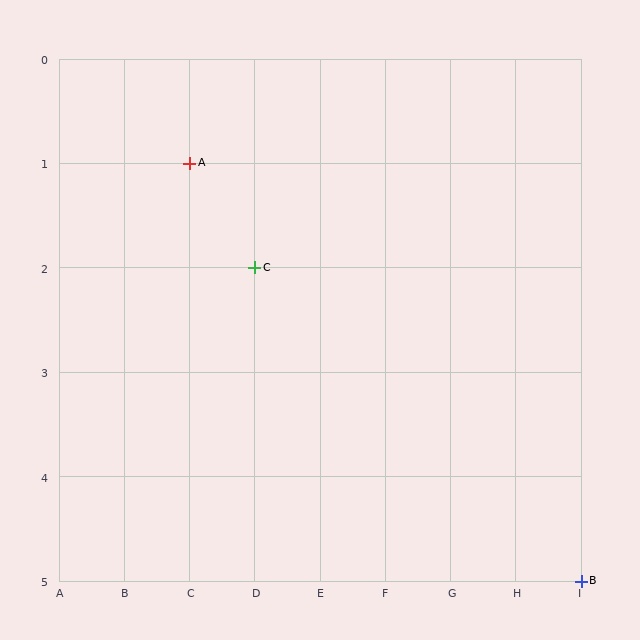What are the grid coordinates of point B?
Point B is at grid coordinates (I, 5).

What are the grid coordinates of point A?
Point A is at grid coordinates (C, 1).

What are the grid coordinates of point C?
Point C is at grid coordinates (D, 2).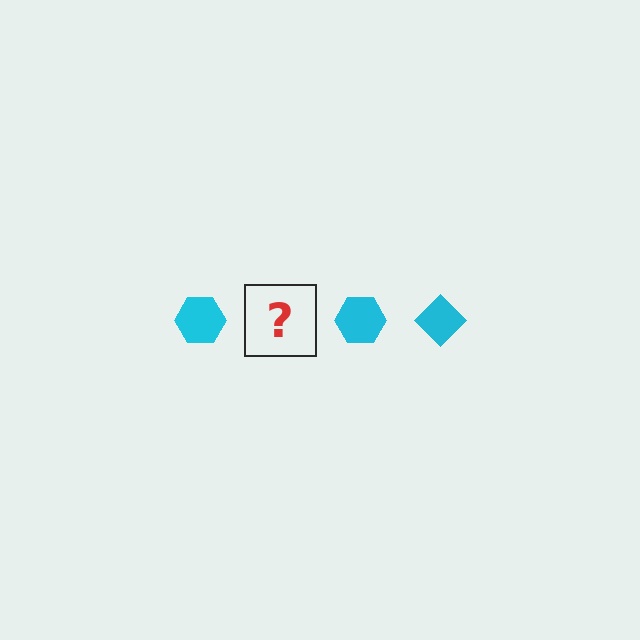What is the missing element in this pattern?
The missing element is a cyan diamond.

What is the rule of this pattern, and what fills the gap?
The rule is that the pattern cycles through hexagon, diamond shapes in cyan. The gap should be filled with a cyan diamond.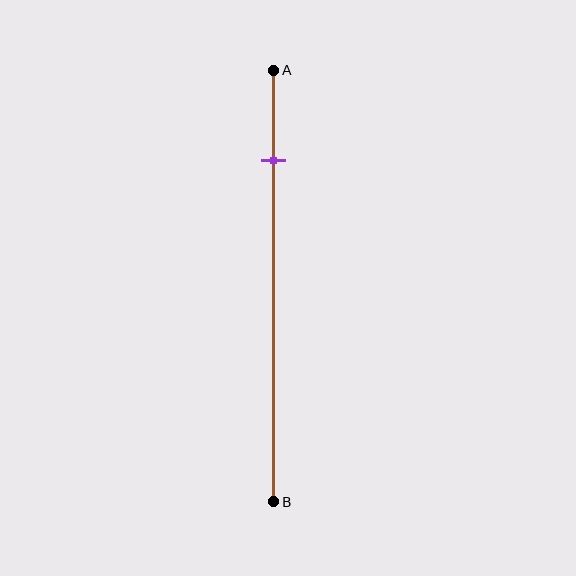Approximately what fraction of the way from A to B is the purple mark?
The purple mark is approximately 20% of the way from A to B.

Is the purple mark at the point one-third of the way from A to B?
No, the mark is at about 20% from A, not at the 33% one-third point.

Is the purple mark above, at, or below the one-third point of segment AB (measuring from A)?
The purple mark is above the one-third point of segment AB.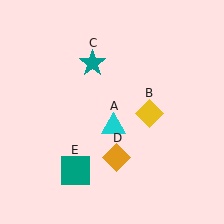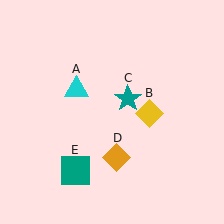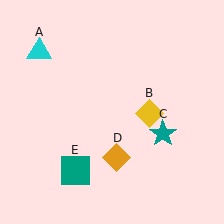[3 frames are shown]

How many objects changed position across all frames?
2 objects changed position: cyan triangle (object A), teal star (object C).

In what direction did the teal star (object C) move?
The teal star (object C) moved down and to the right.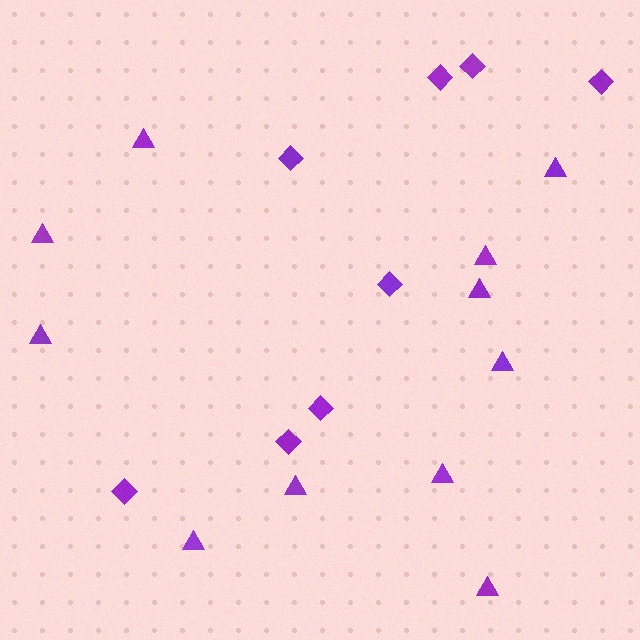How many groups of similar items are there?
There are 2 groups: one group of diamonds (8) and one group of triangles (11).